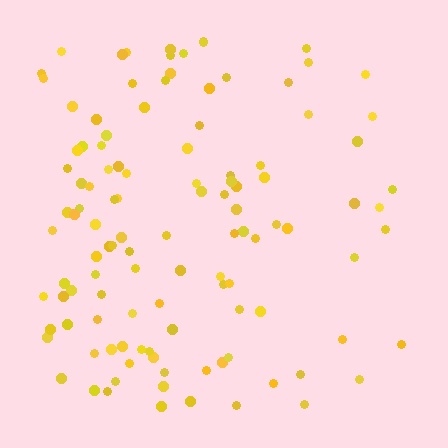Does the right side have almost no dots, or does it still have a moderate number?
Still a moderate number, just noticeably fewer than the left.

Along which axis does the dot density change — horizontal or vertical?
Horizontal.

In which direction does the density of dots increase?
From right to left, with the left side densest.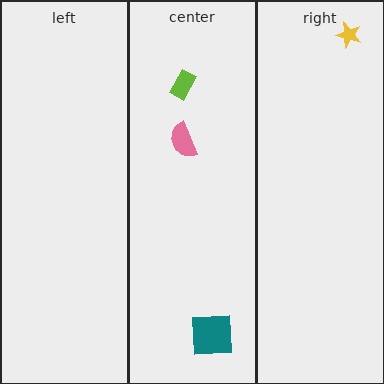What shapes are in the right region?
The yellow star.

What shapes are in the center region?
The teal square, the lime rectangle, the pink semicircle.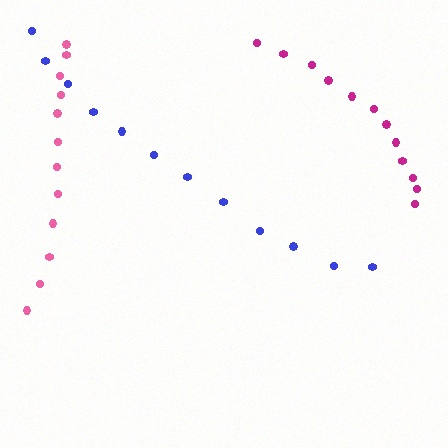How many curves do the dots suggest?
There are 3 distinct paths.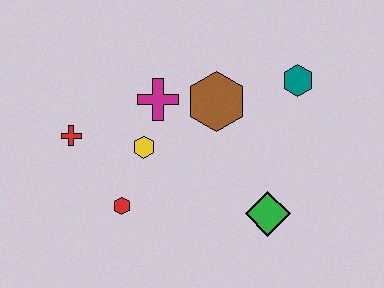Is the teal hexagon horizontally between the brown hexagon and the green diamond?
No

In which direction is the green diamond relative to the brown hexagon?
The green diamond is below the brown hexagon.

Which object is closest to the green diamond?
The brown hexagon is closest to the green diamond.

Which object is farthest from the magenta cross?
The green diamond is farthest from the magenta cross.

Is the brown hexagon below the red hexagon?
No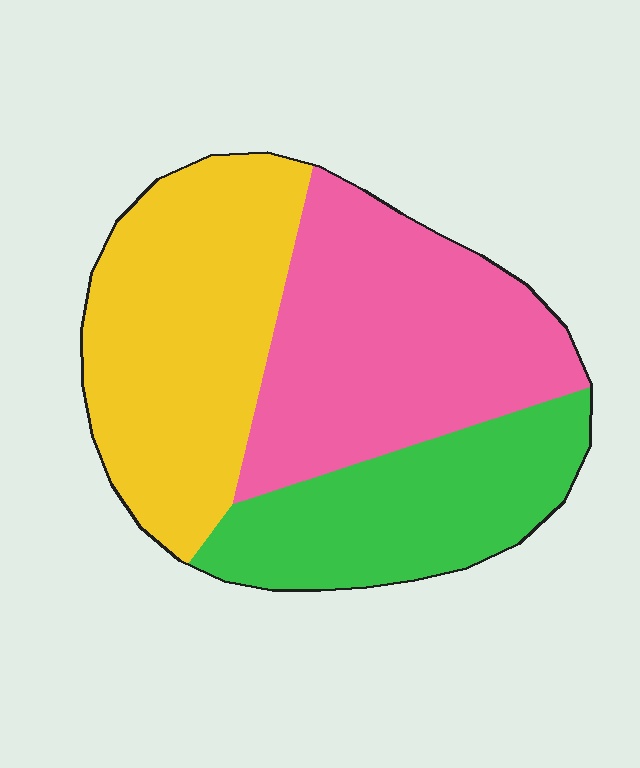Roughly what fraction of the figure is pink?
Pink covers around 40% of the figure.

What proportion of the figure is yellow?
Yellow takes up between a quarter and a half of the figure.